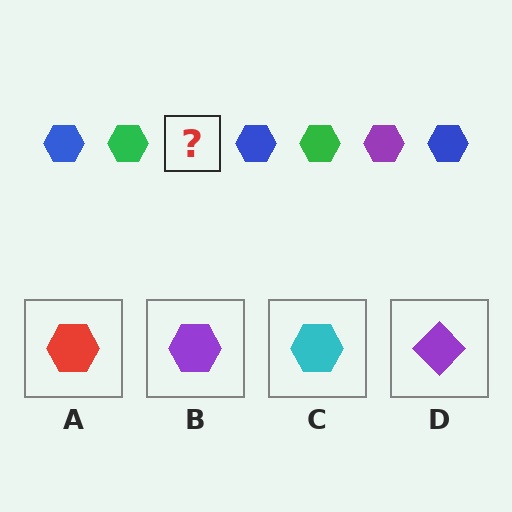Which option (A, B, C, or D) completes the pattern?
B.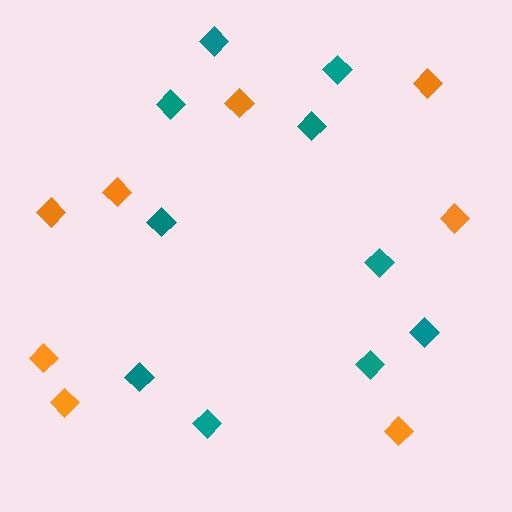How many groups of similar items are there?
There are 2 groups: one group of teal diamonds (10) and one group of orange diamonds (8).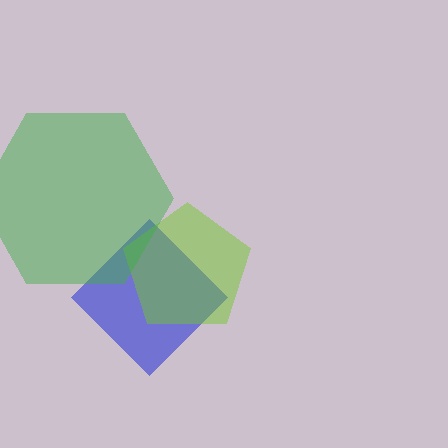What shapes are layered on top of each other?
The layered shapes are: a blue diamond, a lime pentagon, a green hexagon.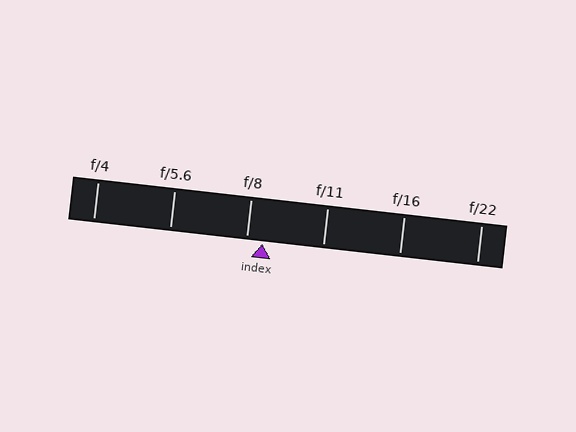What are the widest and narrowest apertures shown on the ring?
The widest aperture shown is f/4 and the narrowest is f/22.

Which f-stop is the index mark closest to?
The index mark is closest to f/8.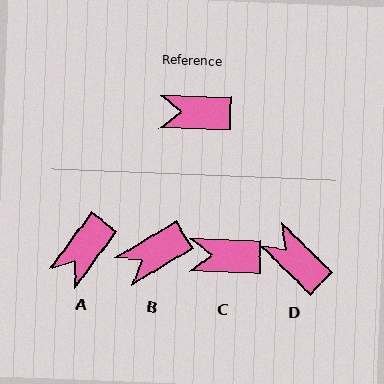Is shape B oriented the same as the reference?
No, it is off by about 32 degrees.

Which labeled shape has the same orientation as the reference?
C.